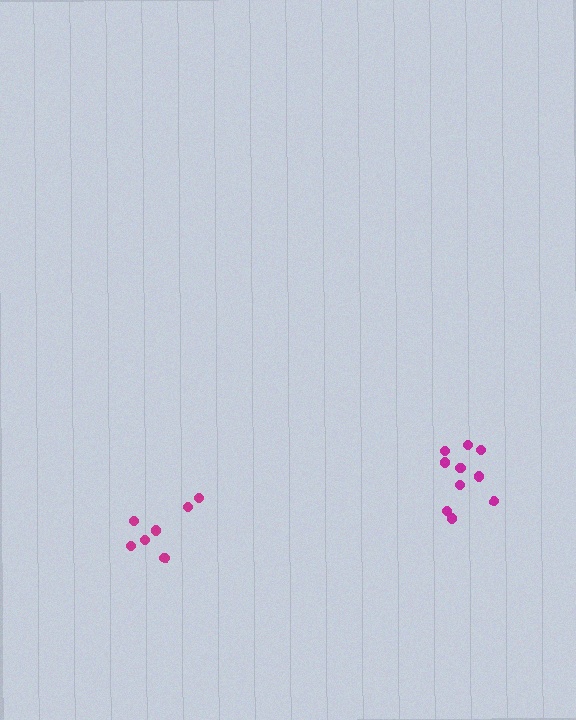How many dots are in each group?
Group 1: 7 dots, Group 2: 10 dots (17 total).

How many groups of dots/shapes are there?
There are 2 groups.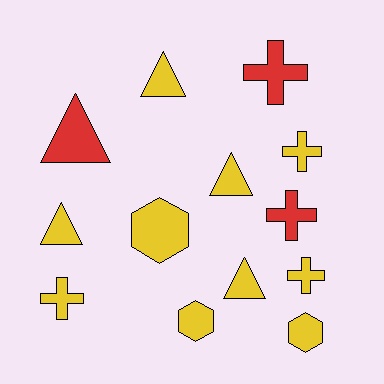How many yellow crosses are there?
There are 3 yellow crosses.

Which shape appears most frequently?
Triangle, with 5 objects.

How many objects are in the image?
There are 13 objects.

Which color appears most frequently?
Yellow, with 10 objects.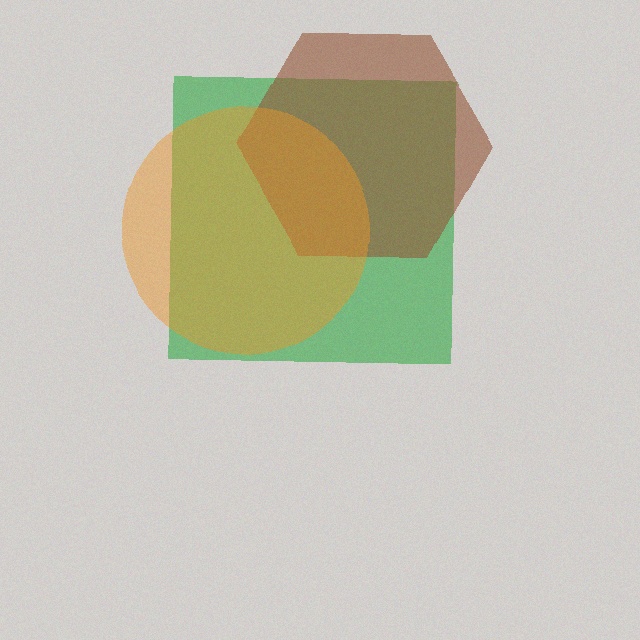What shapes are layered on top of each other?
The layered shapes are: a green square, a brown hexagon, an orange circle.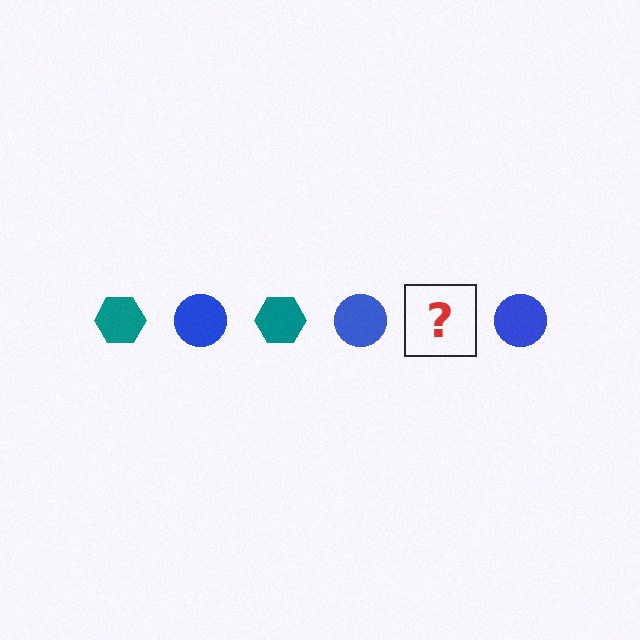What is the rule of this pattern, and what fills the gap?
The rule is that the pattern alternates between teal hexagon and blue circle. The gap should be filled with a teal hexagon.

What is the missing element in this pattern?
The missing element is a teal hexagon.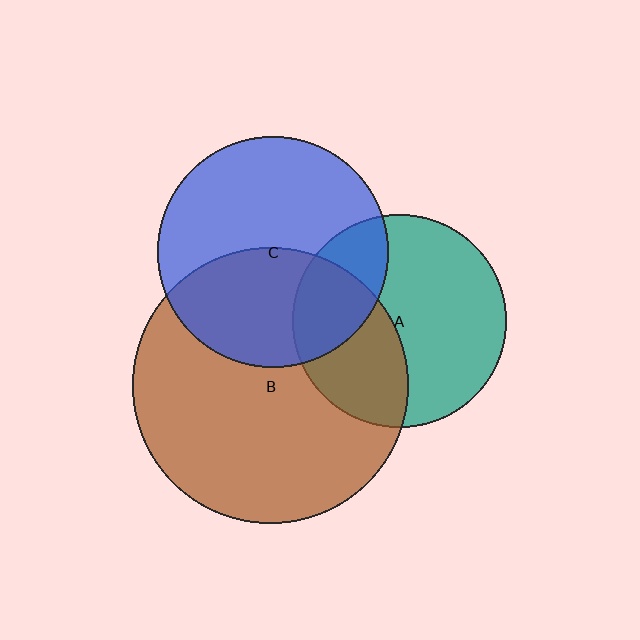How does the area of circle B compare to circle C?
Approximately 1.4 times.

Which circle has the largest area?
Circle B (brown).